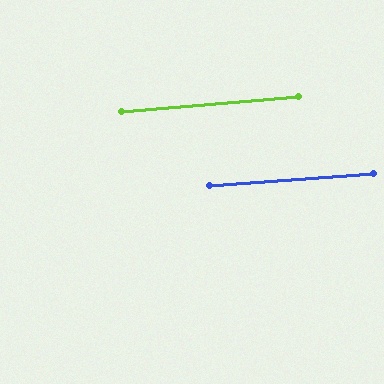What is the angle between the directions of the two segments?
Approximately 0 degrees.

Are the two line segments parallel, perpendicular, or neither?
Parallel — their directions differ by only 0.4°.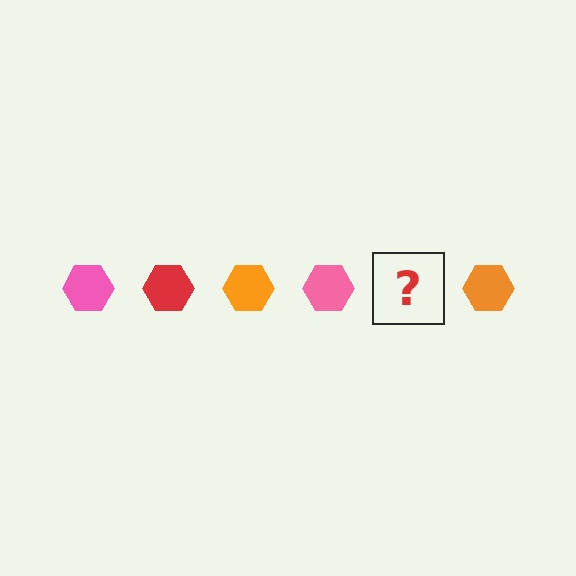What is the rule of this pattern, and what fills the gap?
The rule is that the pattern cycles through pink, red, orange hexagons. The gap should be filled with a red hexagon.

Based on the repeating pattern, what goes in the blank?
The blank should be a red hexagon.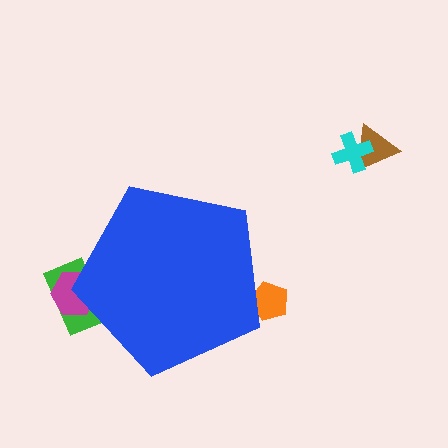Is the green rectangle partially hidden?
Yes, the green rectangle is partially hidden behind the blue pentagon.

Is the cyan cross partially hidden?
No, the cyan cross is fully visible.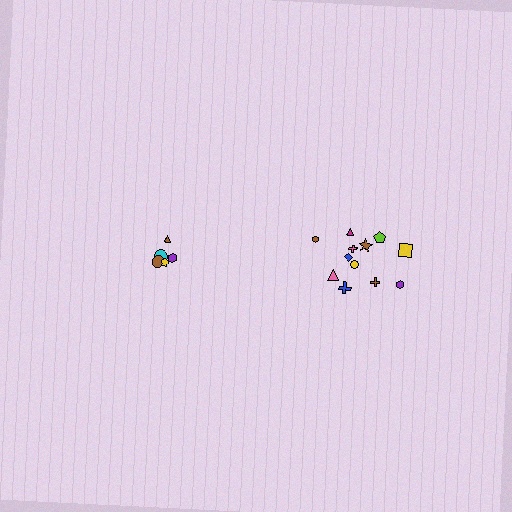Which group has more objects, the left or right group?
The right group.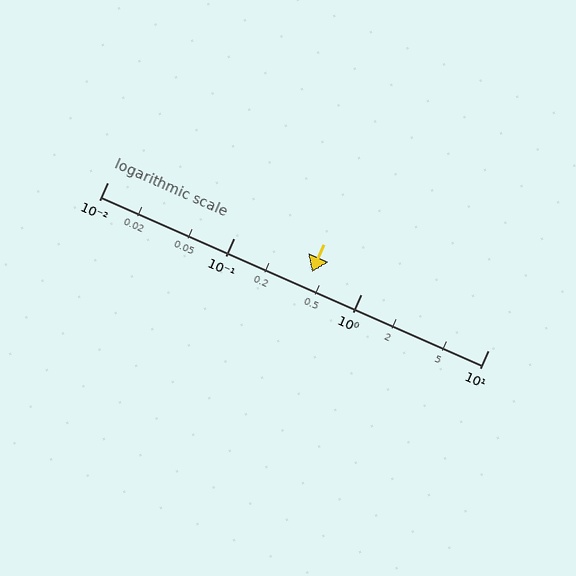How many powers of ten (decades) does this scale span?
The scale spans 3 decades, from 0.01 to 10.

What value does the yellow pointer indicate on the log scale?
The pointer indicates approximately 0.41.